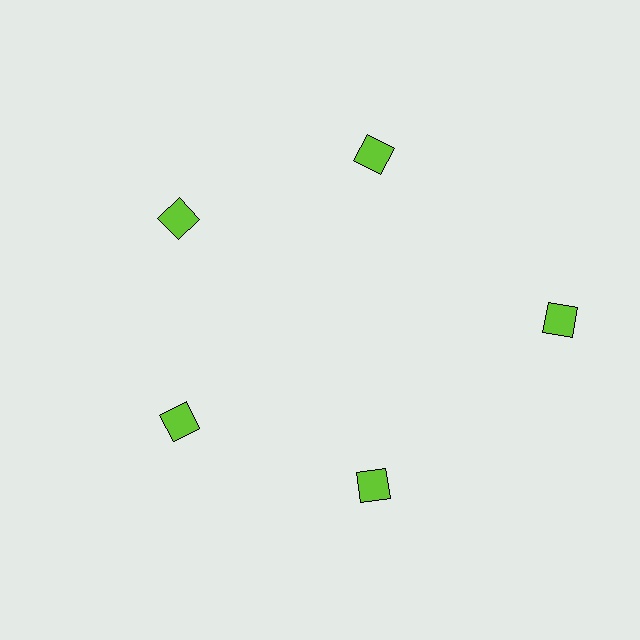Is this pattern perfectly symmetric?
No. The 5 lime diamonds are arranged in a ring, but one element near the 3 o'clock position is pushed outward from the center, breaking the 5-fold rotational symmetry.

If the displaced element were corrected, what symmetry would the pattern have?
It would have 5-fold rotational symmetry — the pattern would map onto itself every 72 degrees.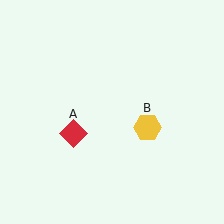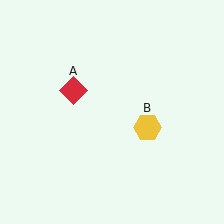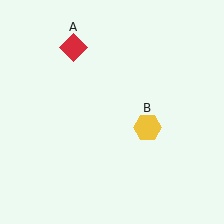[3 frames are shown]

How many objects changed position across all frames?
1 object changed position: red diamond (object A).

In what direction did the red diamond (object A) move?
The red diamond (object A) moved up.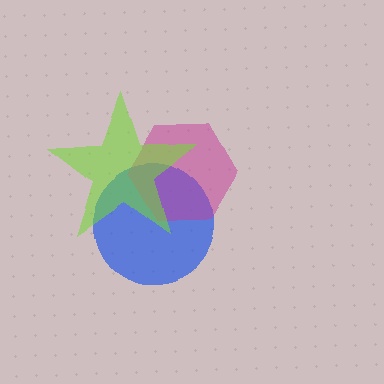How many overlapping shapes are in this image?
There are 3 overlapping shapes in the image.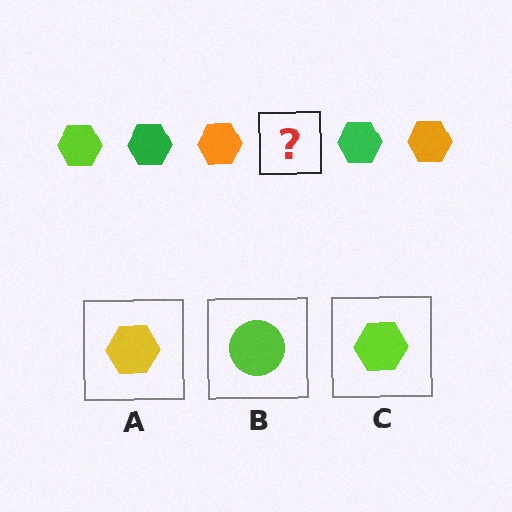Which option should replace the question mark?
Option C.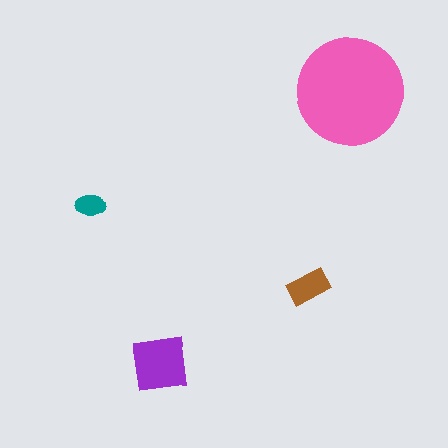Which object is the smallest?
The teal ellipse.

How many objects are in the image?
There are 4 objects in the image.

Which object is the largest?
The pink circle.